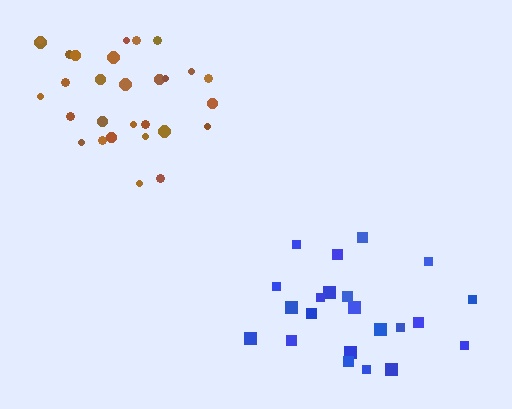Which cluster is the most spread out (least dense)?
Blue.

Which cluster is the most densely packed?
Brown.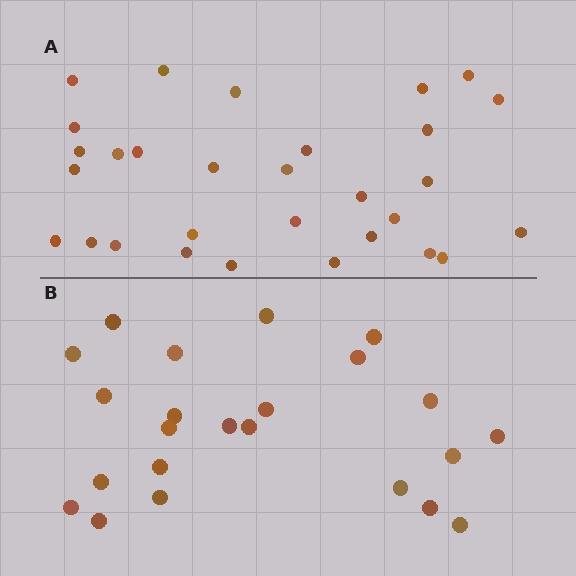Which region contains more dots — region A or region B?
Region A (the top region) has more dots.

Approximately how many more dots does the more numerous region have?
Region A has roughly 8 or so more dots than region B.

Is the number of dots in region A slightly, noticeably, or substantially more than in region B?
Region A has noticeably more, but not dramatically so. The ratio is roughly 1.3 to 1.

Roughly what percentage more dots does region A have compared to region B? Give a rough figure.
About 30% more.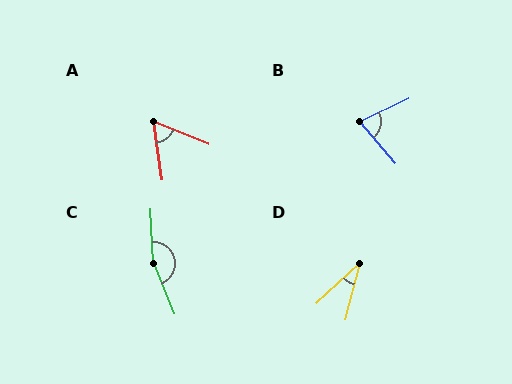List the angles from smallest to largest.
D (33°), A (59°), B (74°), C (160°).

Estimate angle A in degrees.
Approximately 59 degrees.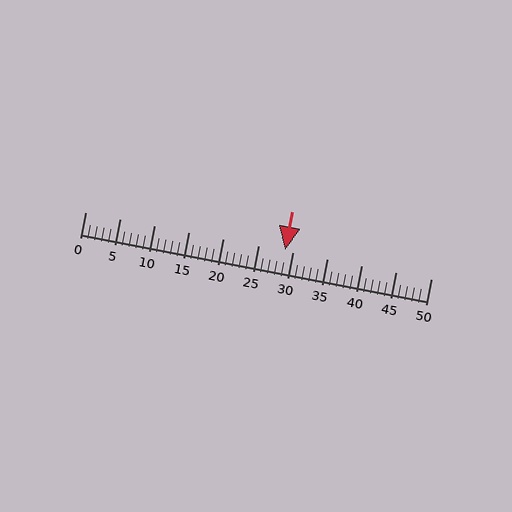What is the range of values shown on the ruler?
The ruler shows values from 0 to 50.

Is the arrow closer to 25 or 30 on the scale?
The arrow is closer to 30.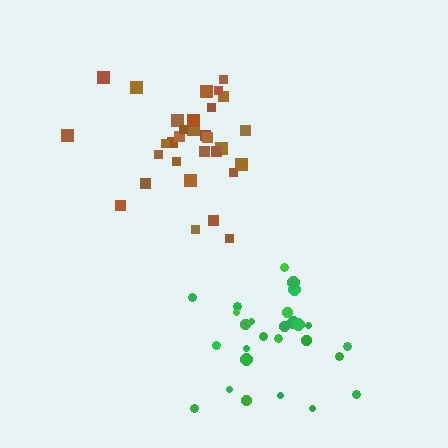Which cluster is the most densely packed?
Brown.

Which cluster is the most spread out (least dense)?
Green.